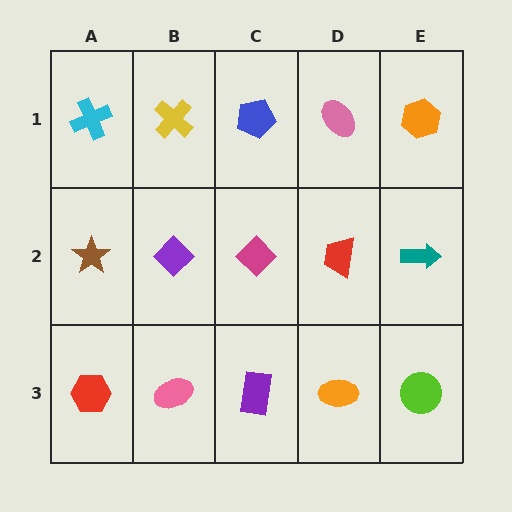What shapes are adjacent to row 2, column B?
A yellow cross (row 1, column B), a pink ellipse (row 3, column B), a brown star (row 2, column A), a magenta diamond (row 2, column C).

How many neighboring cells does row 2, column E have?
3.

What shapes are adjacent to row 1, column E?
A teal arrow (row 2, column E), a pink ellipse (row 1, column D).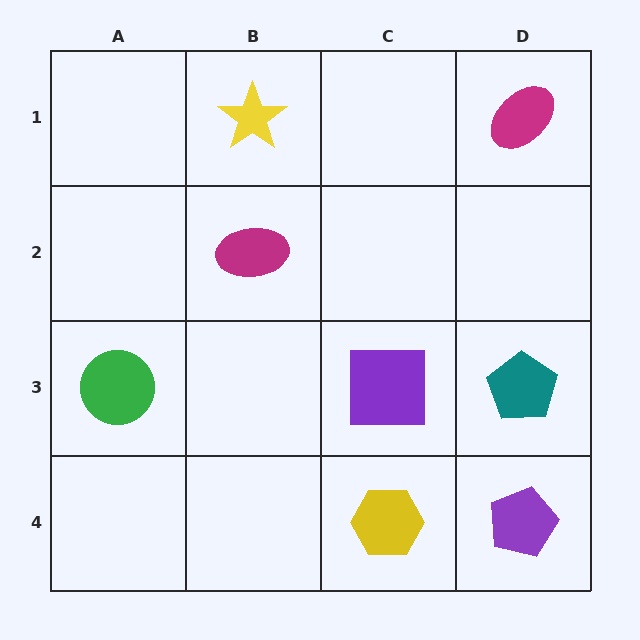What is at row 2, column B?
A magenta ellipse.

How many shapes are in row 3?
3 shapes.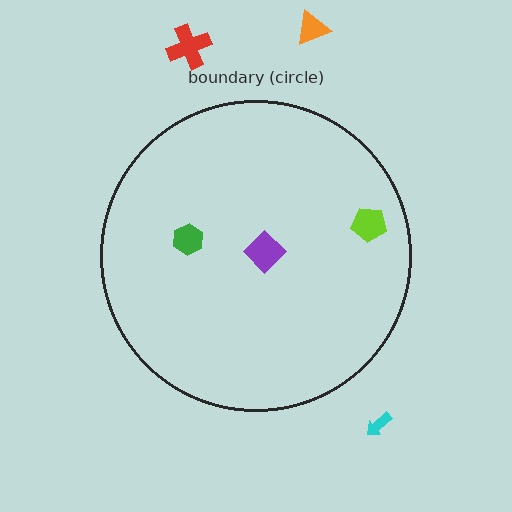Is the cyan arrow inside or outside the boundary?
Outside.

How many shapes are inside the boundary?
3 inside, 3 outside.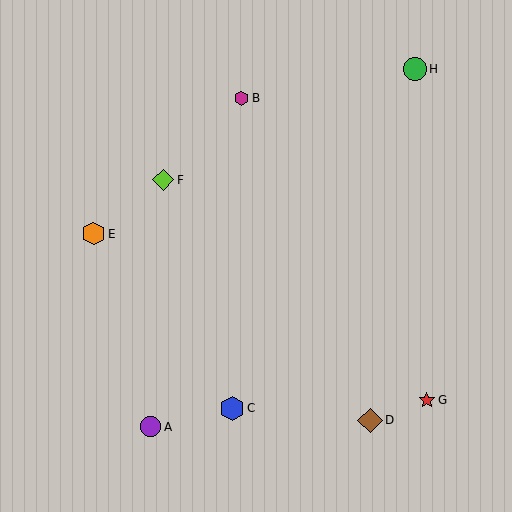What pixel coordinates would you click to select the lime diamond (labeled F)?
Click at (163, 180) to select the lime diamond F.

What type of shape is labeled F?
Shape F is a lime diamond.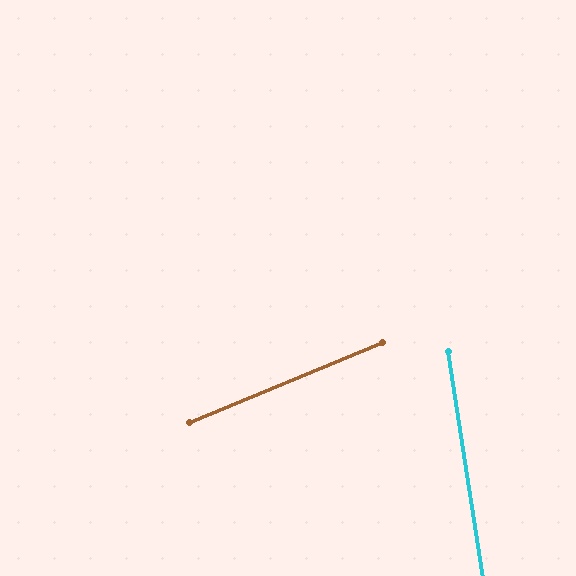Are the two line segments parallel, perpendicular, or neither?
Neither parallel nor perpendicular — they differ by about 76°.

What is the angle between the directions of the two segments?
Approximately 76 degrees.